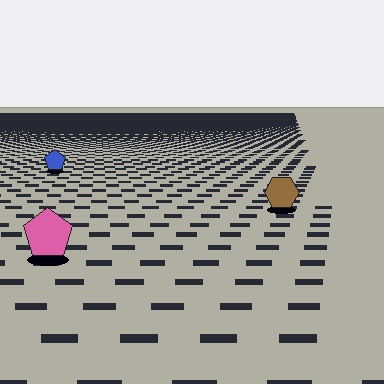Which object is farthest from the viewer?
The blue pentagon is farthest from the viewer. It appears smaller and the ground texture around it is denser.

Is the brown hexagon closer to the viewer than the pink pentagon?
No. The pink pentagon is closer — you can tell from the texture gradient: the ground texture is coarser near it.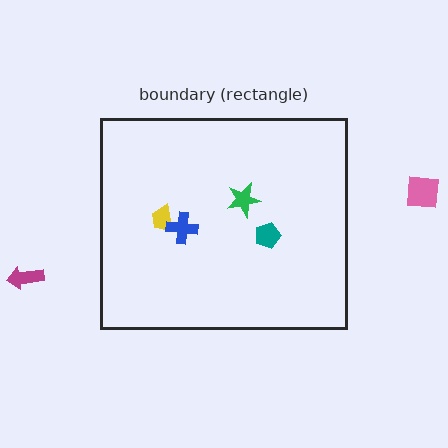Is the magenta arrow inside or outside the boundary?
Outside.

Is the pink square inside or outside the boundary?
Outside.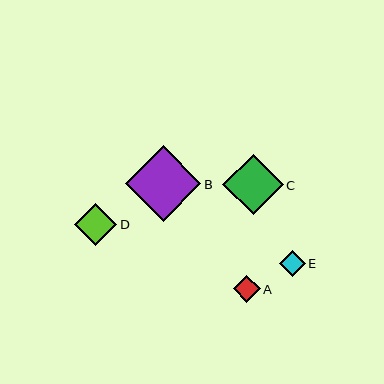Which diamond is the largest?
Diamond B is the largest with a size of approximately 75 pixels.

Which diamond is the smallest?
Diamond E is the smallest with a size of approximately 26 pixels.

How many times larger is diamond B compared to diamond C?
Diamond B is approximately 1.2 times the size of diamond C.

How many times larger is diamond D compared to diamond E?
Diamond D is approximately 1.6 times the size of diamond E.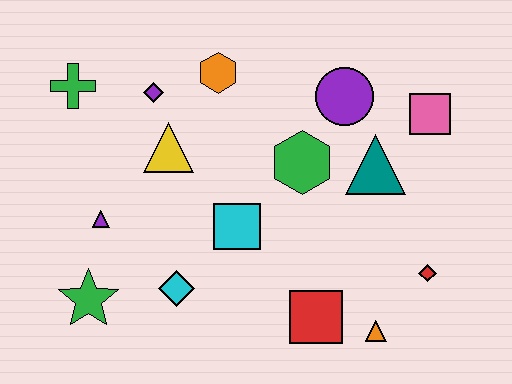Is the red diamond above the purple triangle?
No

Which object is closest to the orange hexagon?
The purple diamond is closest to the orange hexagon.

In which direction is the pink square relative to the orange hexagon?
The pink square is to the right of the orange hexagon.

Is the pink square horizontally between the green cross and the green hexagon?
No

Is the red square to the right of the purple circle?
No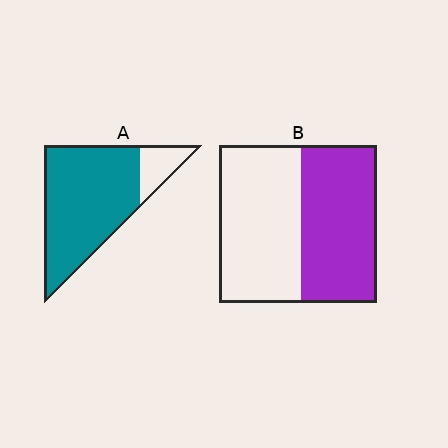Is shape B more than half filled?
Roughly half.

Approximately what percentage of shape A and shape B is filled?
A is approximately 85% and B is approximately 50%.